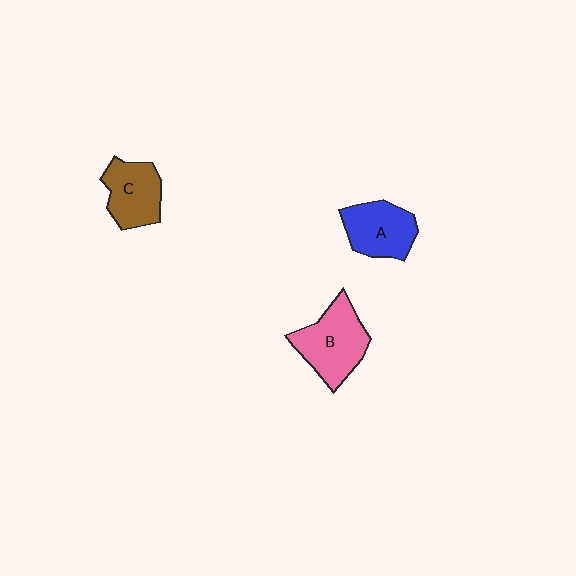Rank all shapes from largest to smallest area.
From largest to smallest: B (pink), A (blue), C (brown).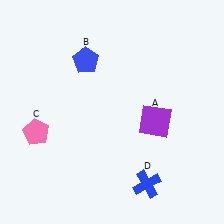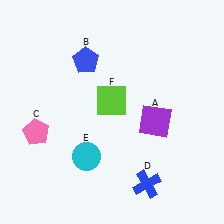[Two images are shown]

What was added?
A cyan circle (E), a lime square (F) were added in Image 2.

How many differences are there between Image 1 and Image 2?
There are 2 differences between the two images.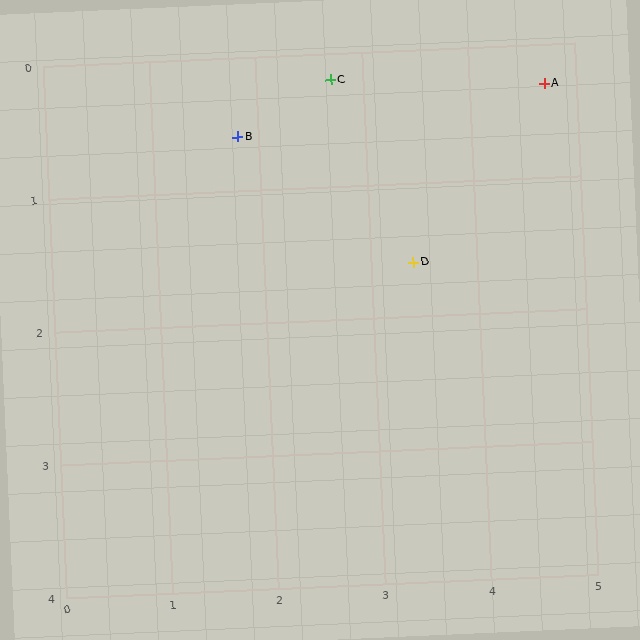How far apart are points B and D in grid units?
Points B and D are about 1.9 grid units apart.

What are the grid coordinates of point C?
Point C is at approximately (2.7, 0.2).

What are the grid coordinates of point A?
Point A is at approximately (4.7, 0.3).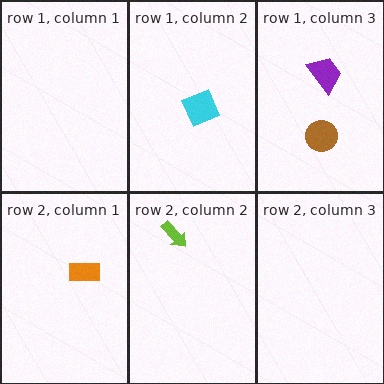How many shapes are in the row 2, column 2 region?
1.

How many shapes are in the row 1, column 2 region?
1.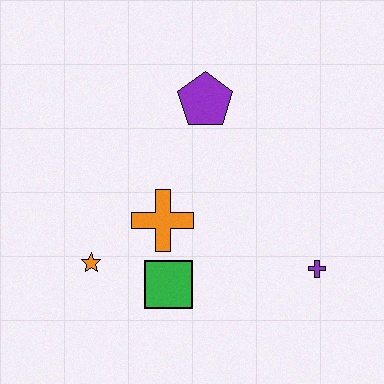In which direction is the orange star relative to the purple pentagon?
The orange star is below the purple pentagon.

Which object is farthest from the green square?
The purple pentagon is farthest from the green square.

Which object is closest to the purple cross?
The green square is closest to the purple cross.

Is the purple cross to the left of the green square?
No